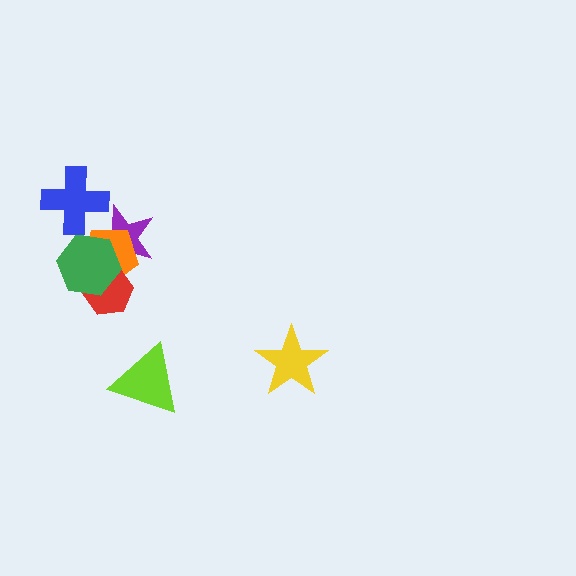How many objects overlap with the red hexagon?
3 objects overlap with the red hexagon.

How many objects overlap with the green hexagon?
3 objects overlap with the green hexagon.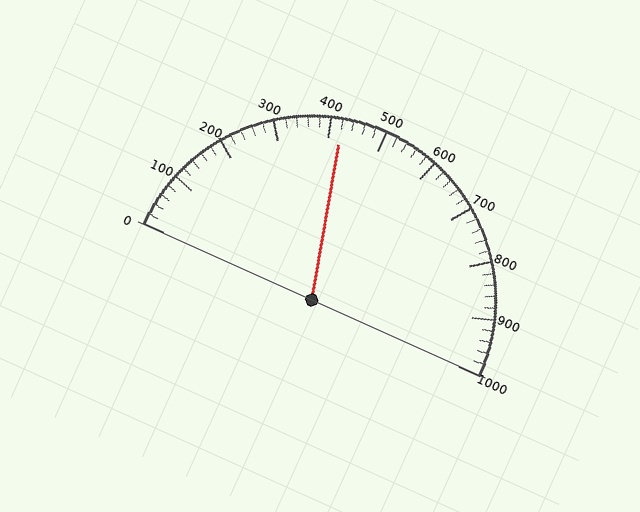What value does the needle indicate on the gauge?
The needle indicates approximately 420.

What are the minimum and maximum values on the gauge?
The gauge ranges from 0 to 1000.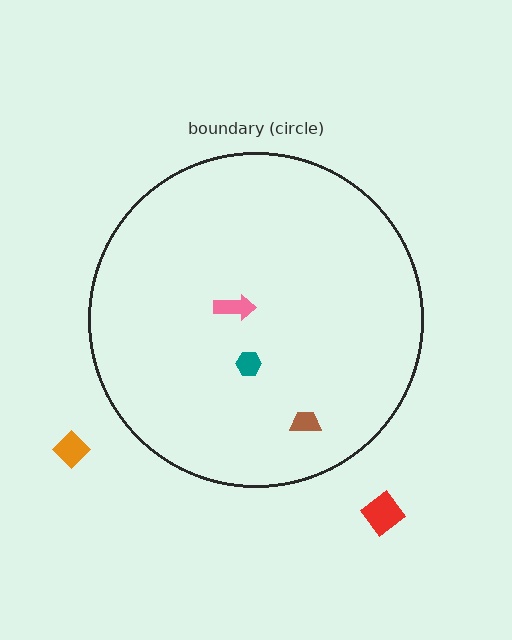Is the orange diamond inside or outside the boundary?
Outside.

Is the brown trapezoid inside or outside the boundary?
Inside.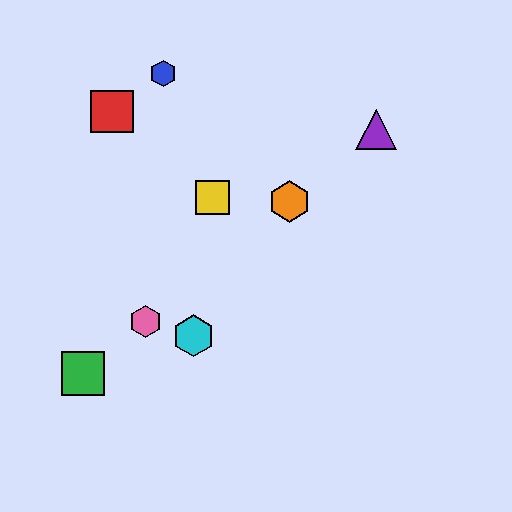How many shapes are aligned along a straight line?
4 shapes (the green square, the purple triangle, the orange hexagon, the pink hexagon) are aligned along a straight line.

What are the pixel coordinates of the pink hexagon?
The pink hexagon is at (145, 321).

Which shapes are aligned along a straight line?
The green square, the purple triangle, the orange hexagon, the pink hexagon are aligned along a straight line.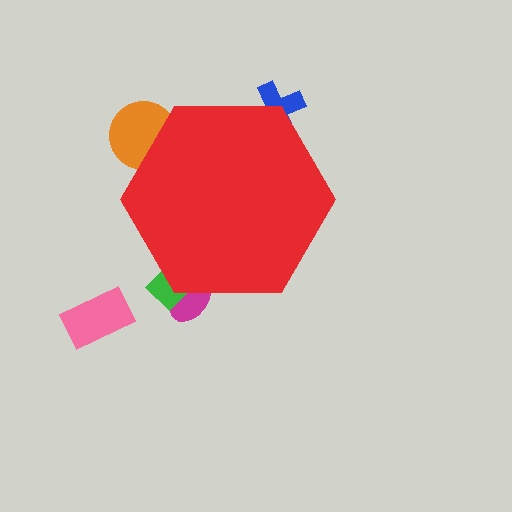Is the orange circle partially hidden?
Yes, the orange circle is partially hidden behind the red hexagon.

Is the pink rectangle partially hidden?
No, the pink rectangle is fully visible.